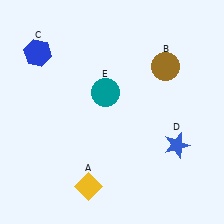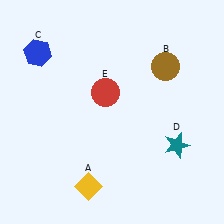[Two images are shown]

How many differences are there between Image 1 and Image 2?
There are 2 differences between the two images.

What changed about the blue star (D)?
In Image 1, D is blue. In Image 2, it changed to teal.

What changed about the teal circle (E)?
In Image 1, E is teal. In Image 2, it changed to red.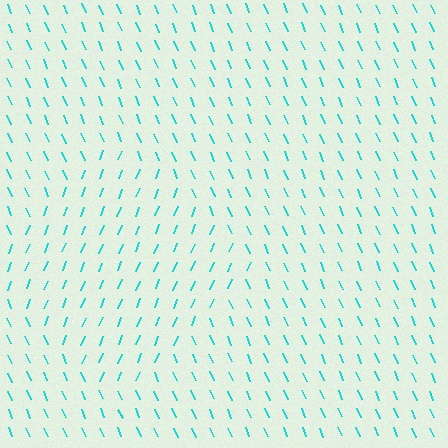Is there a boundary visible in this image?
Yes, there is a texture boundary formed by a change in line orientation.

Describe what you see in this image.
The image is filled with small cyan line segments. A diamond region in the image has lines oriented differently from the surrounding lines, creating a visible texture boundary.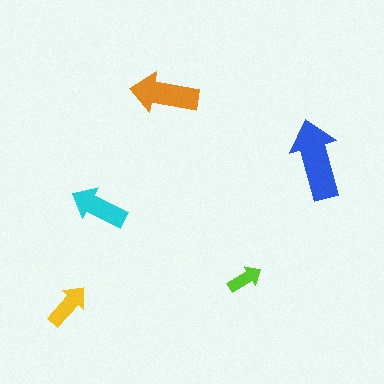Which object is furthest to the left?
The yellow arrow is leftmost.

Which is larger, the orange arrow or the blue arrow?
The blue one.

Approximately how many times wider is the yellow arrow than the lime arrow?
About 1.5 times wider.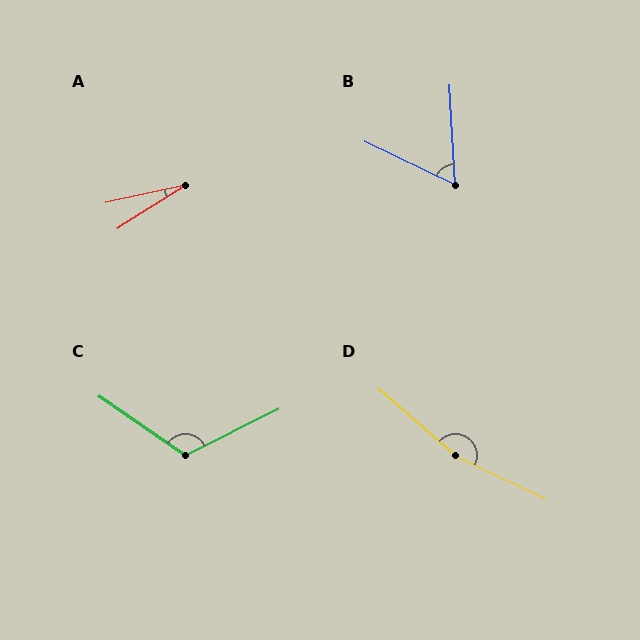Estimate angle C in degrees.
Approximately 119 degrees.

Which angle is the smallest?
A, at approximately 20 degrees.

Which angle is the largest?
D, at approximately 165 degrees.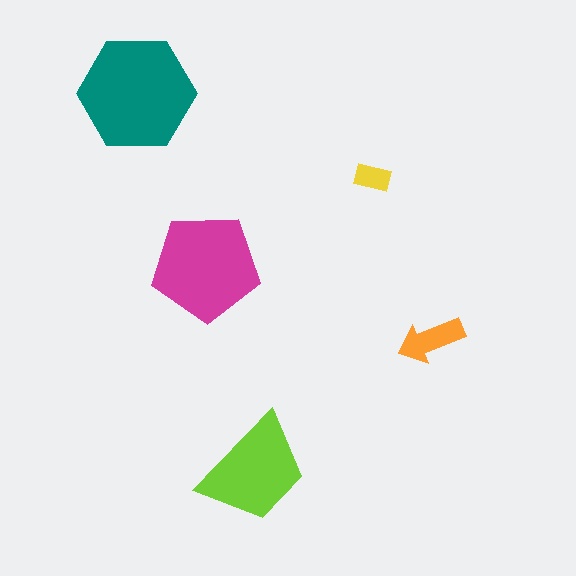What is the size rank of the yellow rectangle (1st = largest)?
5th.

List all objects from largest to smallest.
The teal hexagon, the magenta pentagon, the lime trapezoid, the orange arrow, the yellow rectangle.